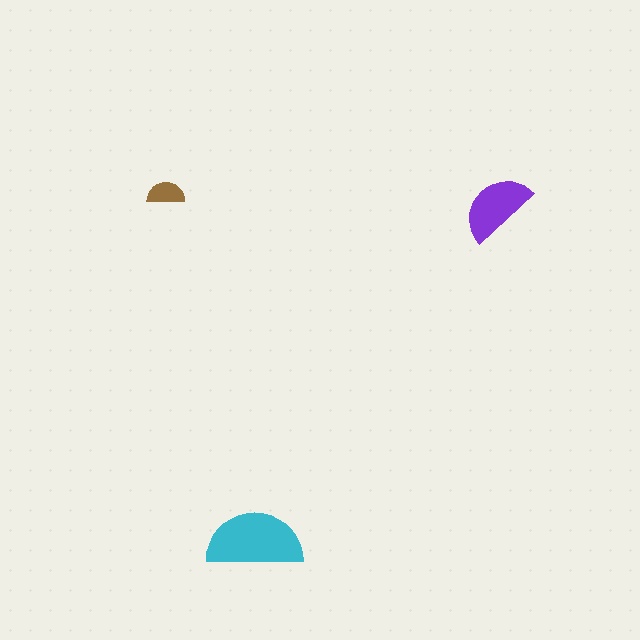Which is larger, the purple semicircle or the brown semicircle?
The purple one.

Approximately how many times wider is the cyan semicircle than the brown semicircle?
About 2.5 times wider.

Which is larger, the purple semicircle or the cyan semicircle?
The cyan one.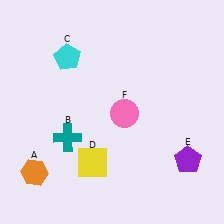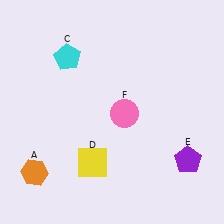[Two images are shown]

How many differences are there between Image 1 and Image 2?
There is 1 difference between the two images.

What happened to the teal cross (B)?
The teal cross (B) was removed in Image 2. It was in the bottom-left area of Image 1.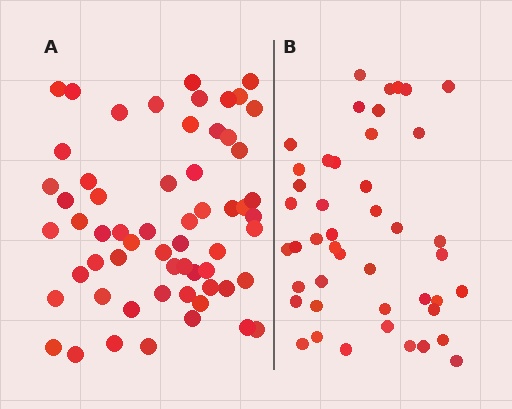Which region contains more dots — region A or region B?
Region A (the left region) has more dots.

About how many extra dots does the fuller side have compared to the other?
Region A has approximately 15 more dots than region B.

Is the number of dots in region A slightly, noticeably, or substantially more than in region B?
Region A has noticeably more, but not dramatically so. The ratio is roughly 1.3 to 1.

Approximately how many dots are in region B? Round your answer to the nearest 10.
About 40 dots. (The exact count is 45, which rounds to 40.)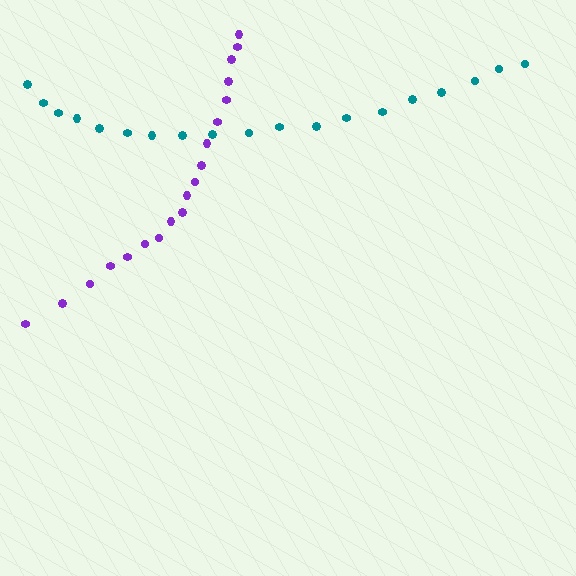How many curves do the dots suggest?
There are 2 distinct paths.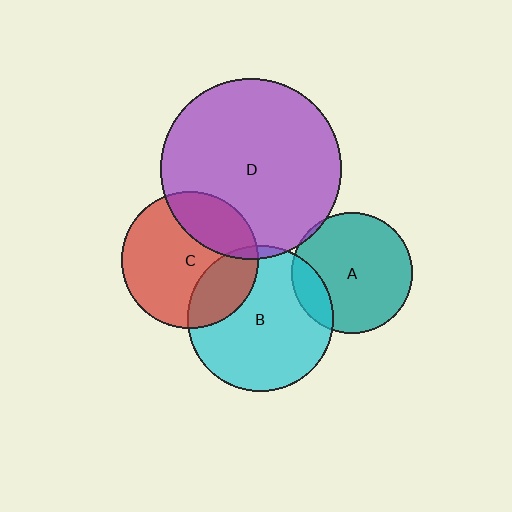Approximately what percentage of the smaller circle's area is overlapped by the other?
Approximately 25%.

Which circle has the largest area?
Circle D (purple).